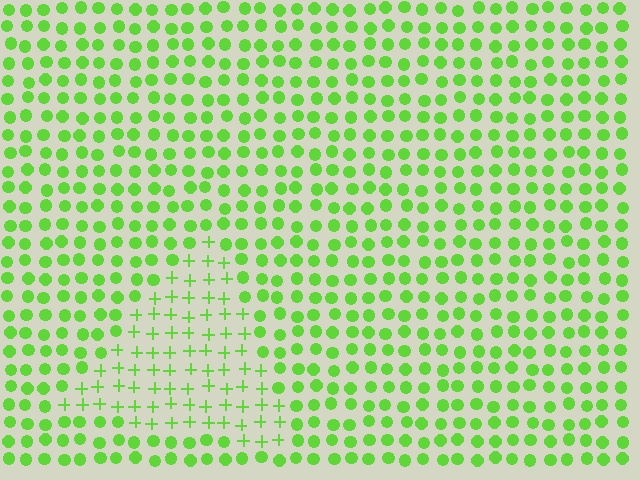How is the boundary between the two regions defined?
The boundary is defined by a change in element shape: plus signs inside vs. circles outside. All elements share the same color and spacing.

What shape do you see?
I see a triangle.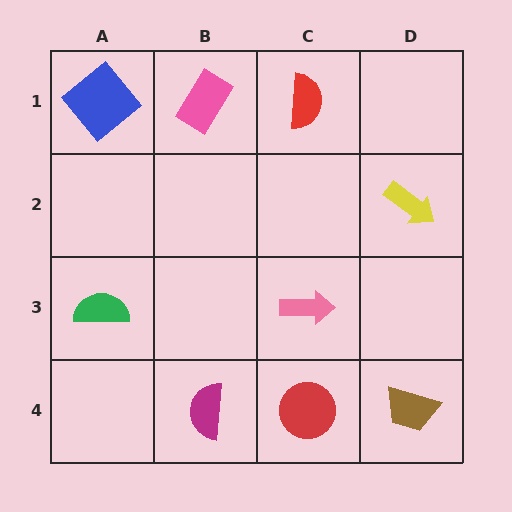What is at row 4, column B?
A magenta semicircle.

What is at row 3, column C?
A pink arrow.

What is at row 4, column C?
A red circle.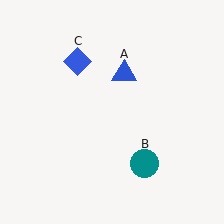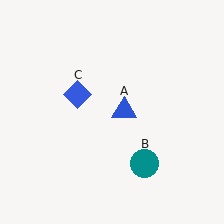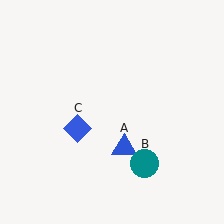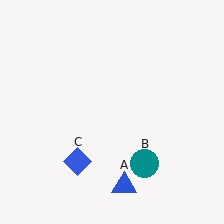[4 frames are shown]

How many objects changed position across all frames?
2 objects changed position: blue triangle (object A), blue diamond (object C).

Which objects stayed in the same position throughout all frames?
Teal circle (object B) remained stationary.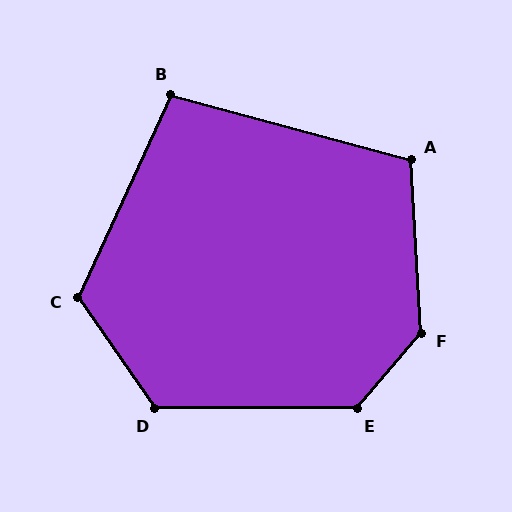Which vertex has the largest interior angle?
F, at approximately 136 degrees.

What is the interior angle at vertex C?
Approximately 121 degrees (obtuse).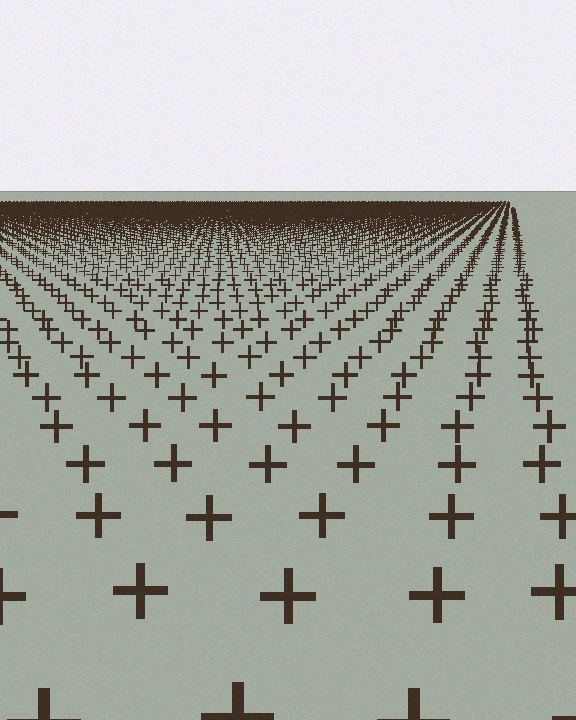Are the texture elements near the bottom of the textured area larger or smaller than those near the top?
Larger. Near the bottom, elements are closer to the viewer and appear at a bigger on-screen size.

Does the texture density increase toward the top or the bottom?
Density increases toward the top.